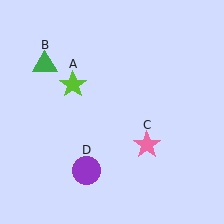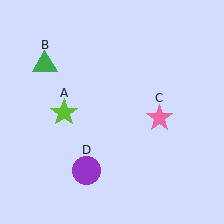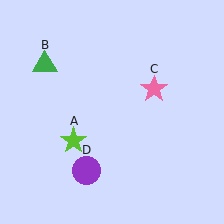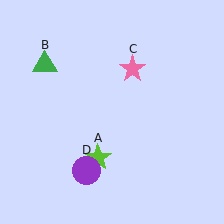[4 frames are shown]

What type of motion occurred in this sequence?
The lime star (object A), pink star (object C) rotated counterclockwise around the center of the scene.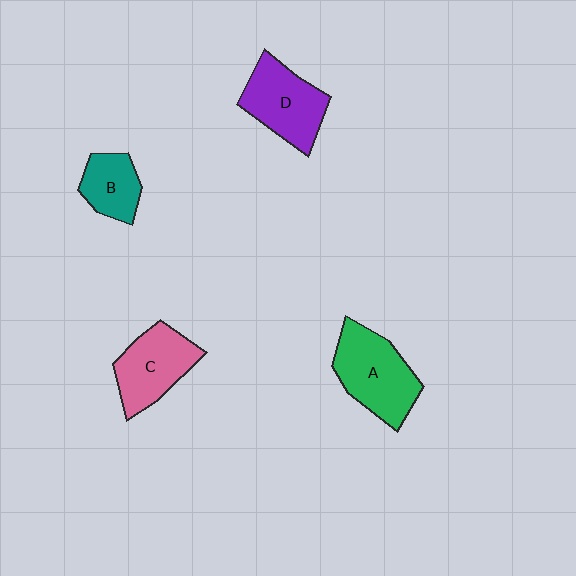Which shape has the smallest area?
Shape B (teal).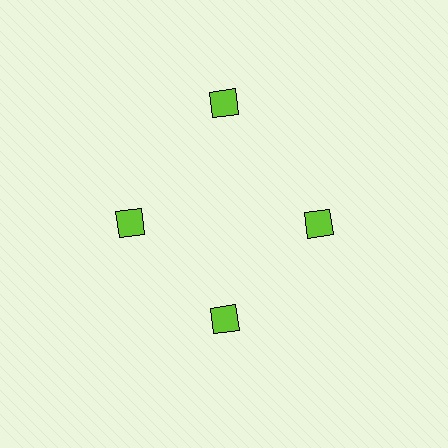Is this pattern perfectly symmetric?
No. The 4 lime squares are arranged in a ring, but one element near the 12 o'clock position is pushed outward from the center, breaking the 4-fold rotational symmetry.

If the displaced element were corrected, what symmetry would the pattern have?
It would have 4-fold rotational symmetry — the pattern would map onto itself every 90 degrees.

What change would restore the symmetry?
The symmetry would be restored by moving it inward, back onto the ring so that all 4 squares sit at equal angles and equal distance from the center.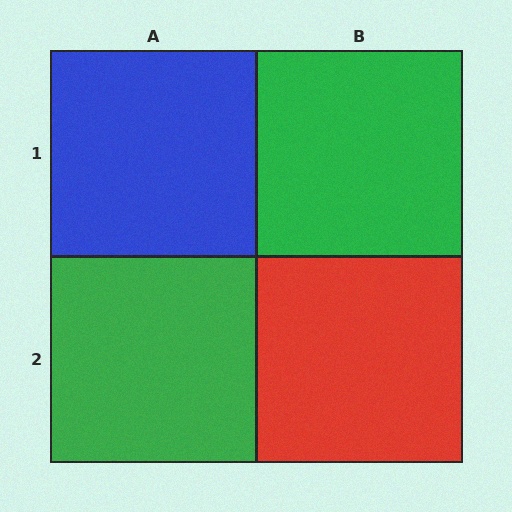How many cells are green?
2 cells are green.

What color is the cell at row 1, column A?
Blue.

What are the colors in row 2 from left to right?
Green, red.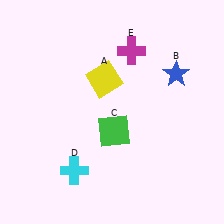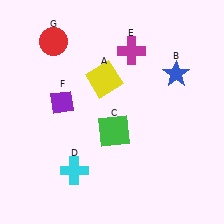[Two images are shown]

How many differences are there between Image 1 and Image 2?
There are 2 differences between the two images.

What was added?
A purple diamond (F), a red circle (G) were added in Image 2.